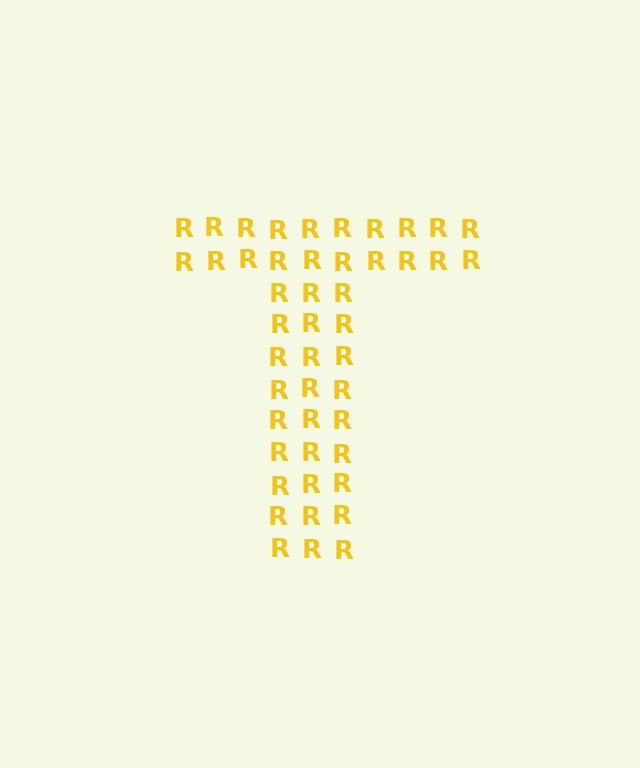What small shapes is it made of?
It is made of small letter R's.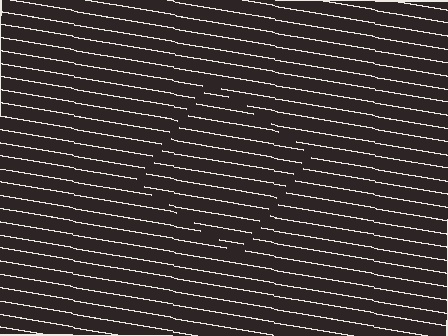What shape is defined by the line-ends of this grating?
An illusory square. The interior of the shape contains the same grating, shifted by half a period — the contour is defined by the phase discontinuity where line-ends from the inner and outer gratings abut.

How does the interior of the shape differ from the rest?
The interior of the shape contains the same grating, shifted by half a period — the contour is defined by the phase discontinuity where line-ends from the inner and outer gratings abut.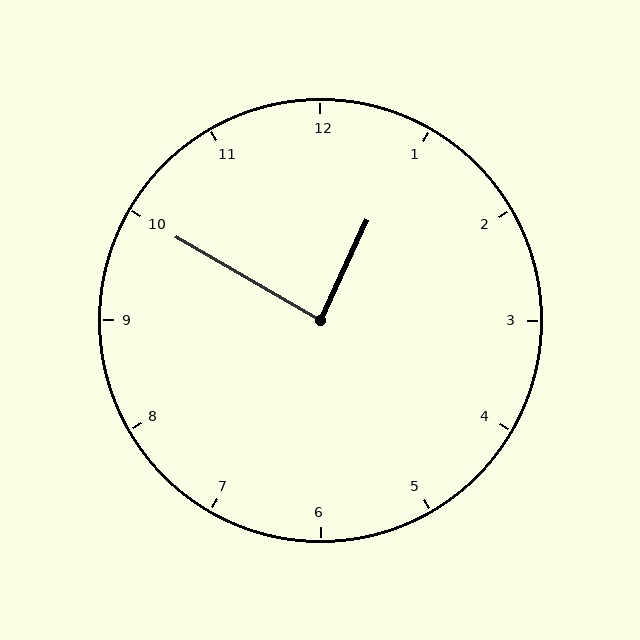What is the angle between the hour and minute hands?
Approximately 85 degrees.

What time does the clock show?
12:50.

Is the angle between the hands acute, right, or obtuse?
It is right.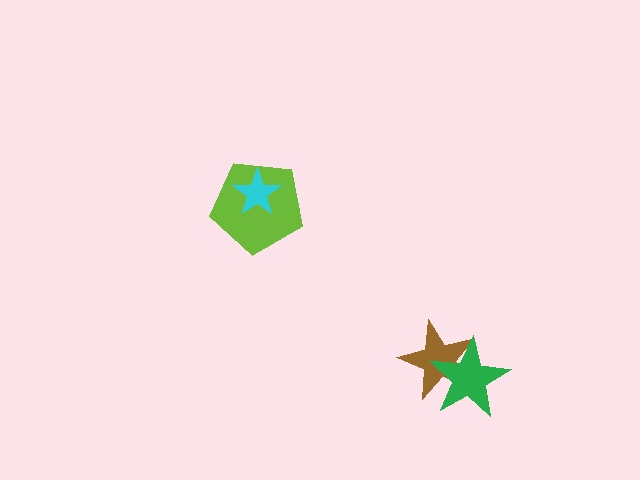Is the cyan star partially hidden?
No, no other shape covers it.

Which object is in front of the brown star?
The green star is in front of the brown star.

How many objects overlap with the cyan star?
1 object overlaps with the cyan star.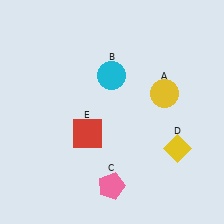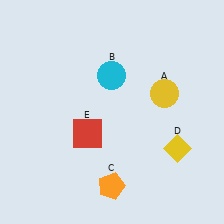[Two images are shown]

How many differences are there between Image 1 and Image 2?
There is 1 difference between the two images.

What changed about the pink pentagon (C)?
In Image 1, C is pink. In Image 2, it changed to orange.